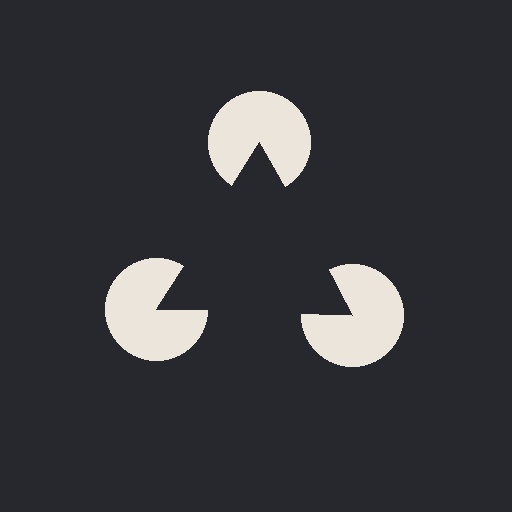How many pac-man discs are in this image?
There are 3 — one at each vertex of the illusory triangle.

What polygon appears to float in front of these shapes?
An illusory triangle — its edges are inferred from the aligned wedge cuts in the pac-man discs, not physically drawn.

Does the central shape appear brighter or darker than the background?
It typically appears slightly darker than the background, even though no actual brightness change is drawn.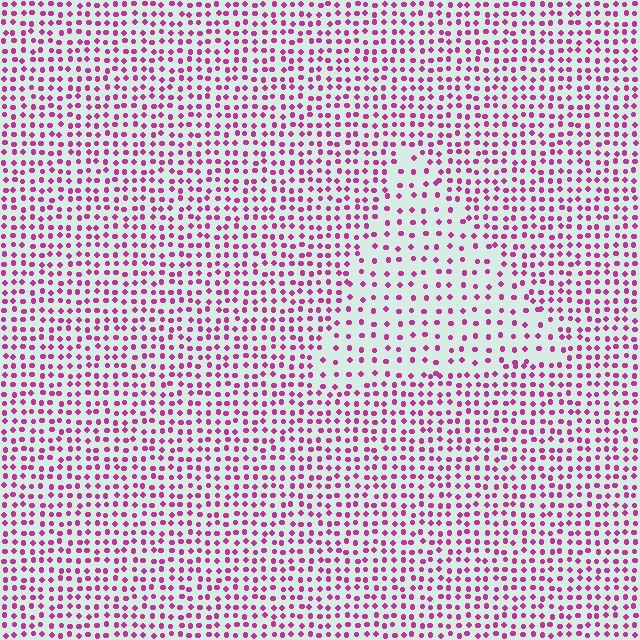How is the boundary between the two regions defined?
The boundary is defined by a change in element density (approximately 1.9x ratio). All elements are the same color, size, and shape.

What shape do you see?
I see a triangle.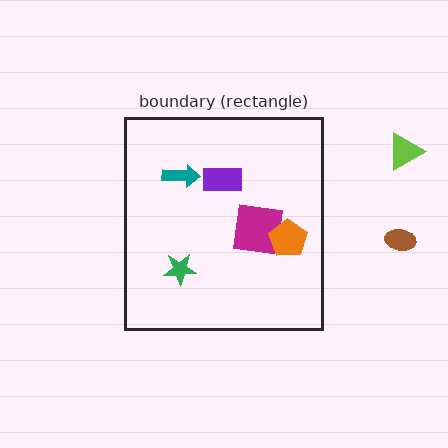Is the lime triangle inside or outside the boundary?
Outside.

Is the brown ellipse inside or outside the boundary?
Outside.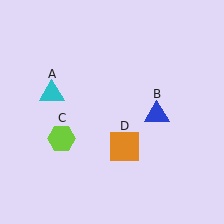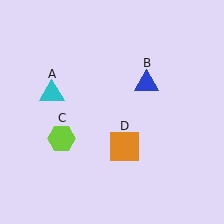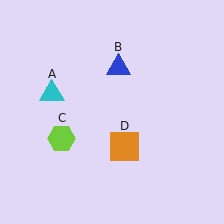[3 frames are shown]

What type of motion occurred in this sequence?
The blue triangle (object B) rotated counterclockwise around the center of the scene.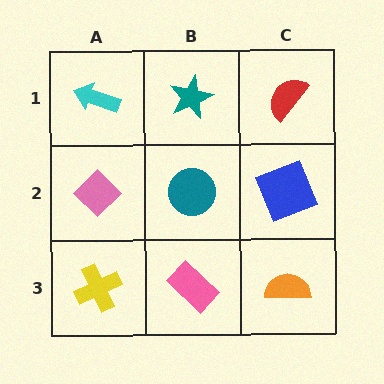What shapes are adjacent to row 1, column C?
A blue square (row 2, column C), a teal star (row 1, column B).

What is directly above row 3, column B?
A teal circle.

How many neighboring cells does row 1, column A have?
2.